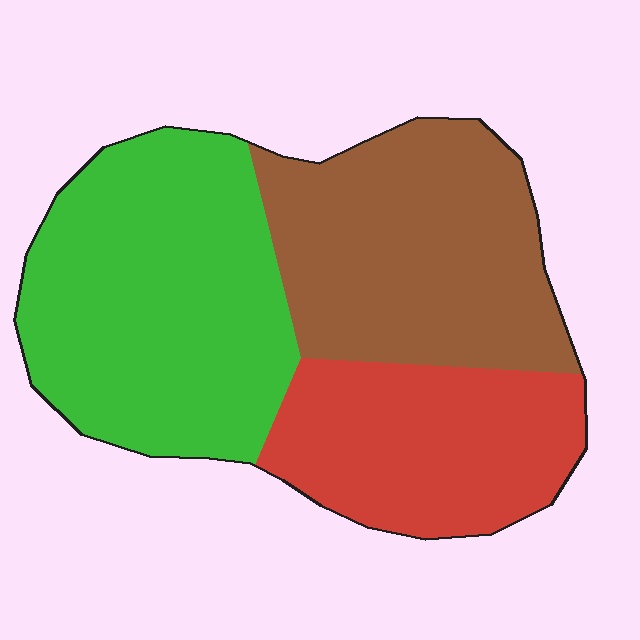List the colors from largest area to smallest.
From largest to smallest: green, brown, red.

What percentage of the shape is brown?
Brown covers 34% of the shape.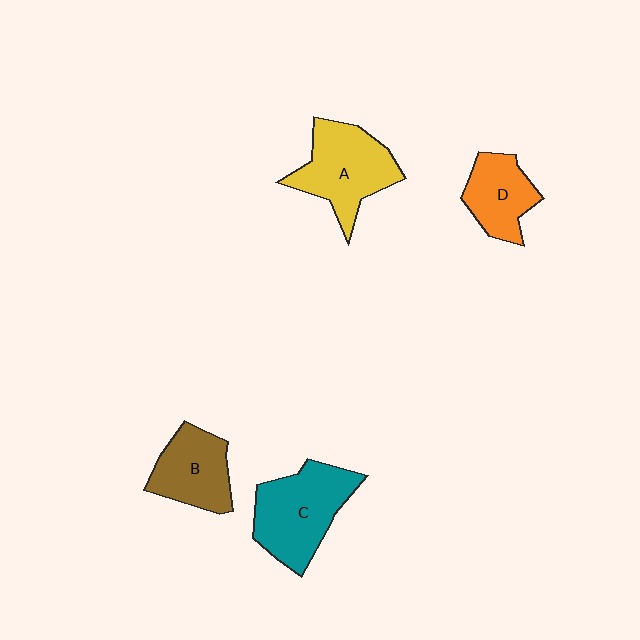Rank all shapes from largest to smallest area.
From largest to smallest: C (teal), A (yellow), B (brown), D (orange).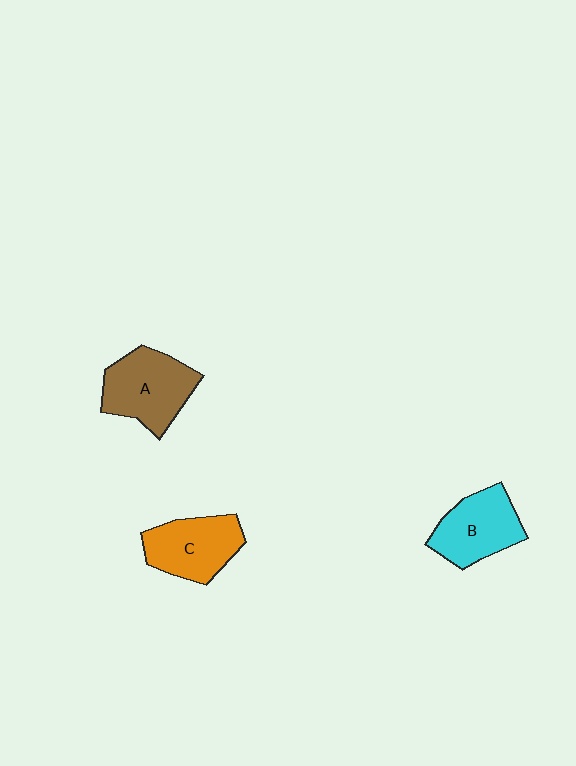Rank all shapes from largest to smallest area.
From largest to smallest: A (brown), C (orange), B (cyan).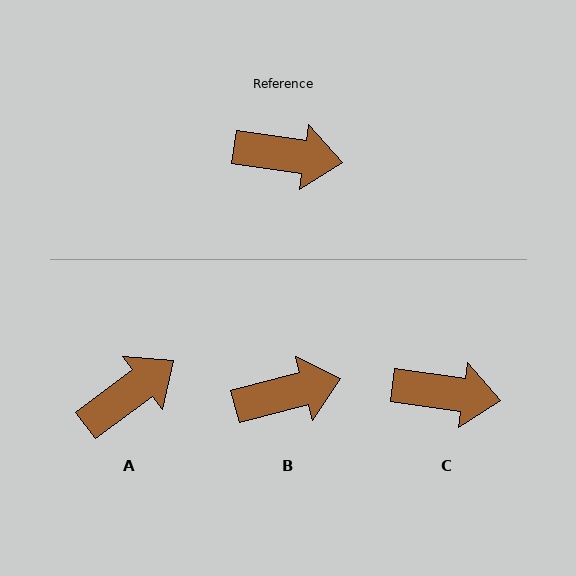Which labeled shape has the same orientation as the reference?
C.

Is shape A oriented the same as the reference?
No, it is off by about 45 degrees.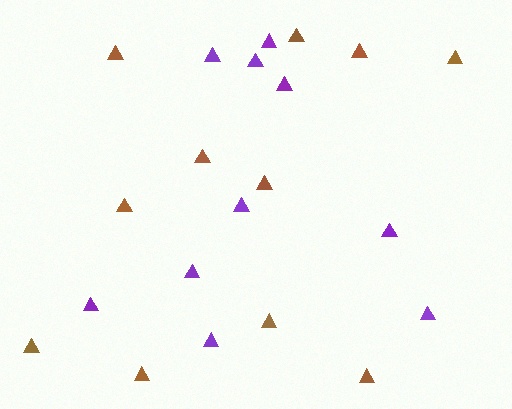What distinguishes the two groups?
There are 2 groups: one group of purple triangles (10) and one group of brown triangles (11).